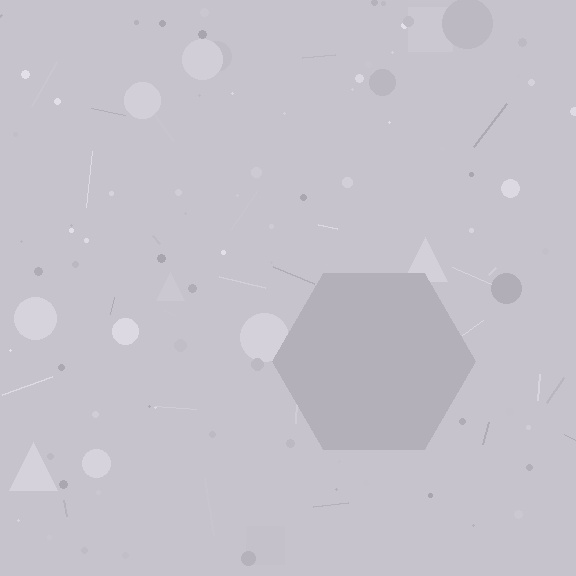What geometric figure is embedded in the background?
A hexagon is embedded in the background.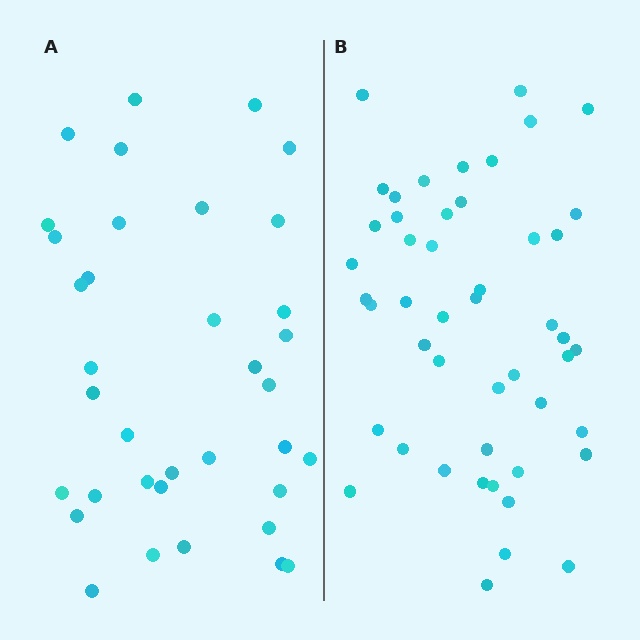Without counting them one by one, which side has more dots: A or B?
Region B (the right region) has more dots.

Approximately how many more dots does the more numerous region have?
Region B has roughly 12 or so more dots than region A.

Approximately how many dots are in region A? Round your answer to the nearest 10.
About 40 dots. (The exact count is 36, which rounds to 40.)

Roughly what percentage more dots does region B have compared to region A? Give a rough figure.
About 35% more.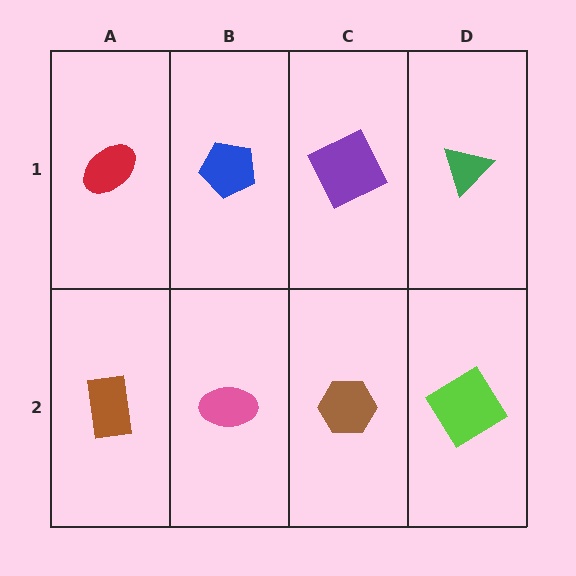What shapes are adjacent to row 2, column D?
A green triangle (row 1, column D), a brown hexagon (row 2, column C).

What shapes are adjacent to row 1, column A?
A brown rectangle (row 2, column A), a blue pentagon (row 1, column B).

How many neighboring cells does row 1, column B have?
3.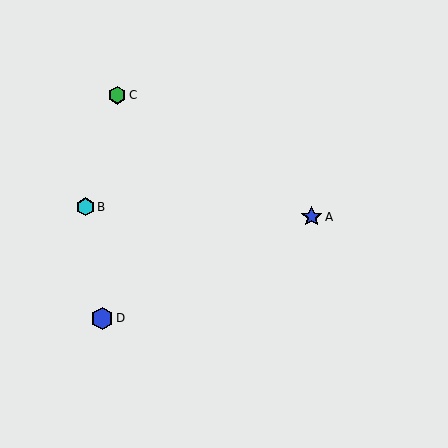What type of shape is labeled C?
Shape C is a green hexagon.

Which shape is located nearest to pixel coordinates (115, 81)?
The green hexagon (labeled C) at (117, 95) is nearest to that location.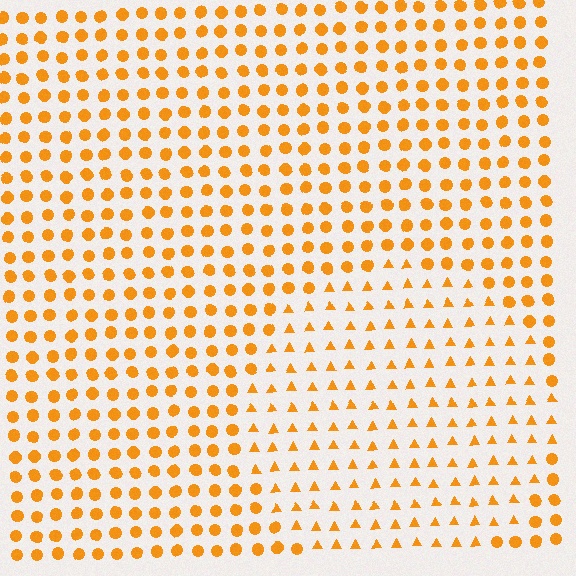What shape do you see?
I see a circle.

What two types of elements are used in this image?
The image uses triangles inside the circle region and circles outside it.